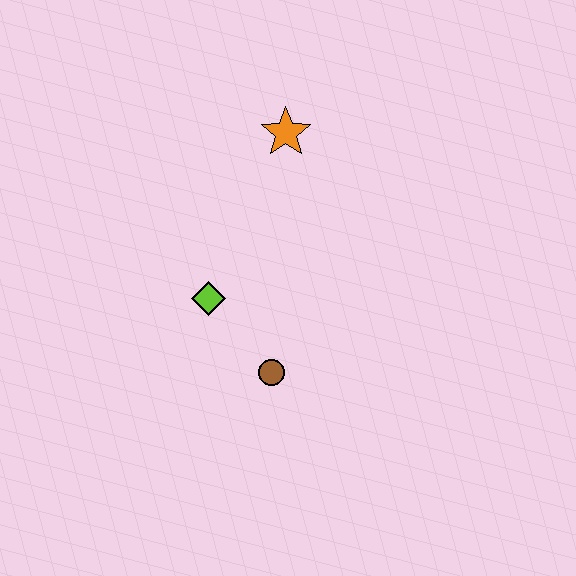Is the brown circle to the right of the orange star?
No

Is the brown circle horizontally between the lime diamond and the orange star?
Yes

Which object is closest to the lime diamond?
The brown circle is closest to the lime diamond.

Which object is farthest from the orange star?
The brown circle is farthest from the orange star.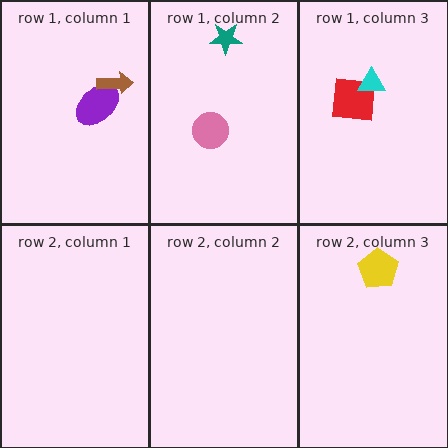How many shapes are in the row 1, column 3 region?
2.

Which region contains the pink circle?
The row 1, column 2 region.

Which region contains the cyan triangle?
The row 1, column 3 region.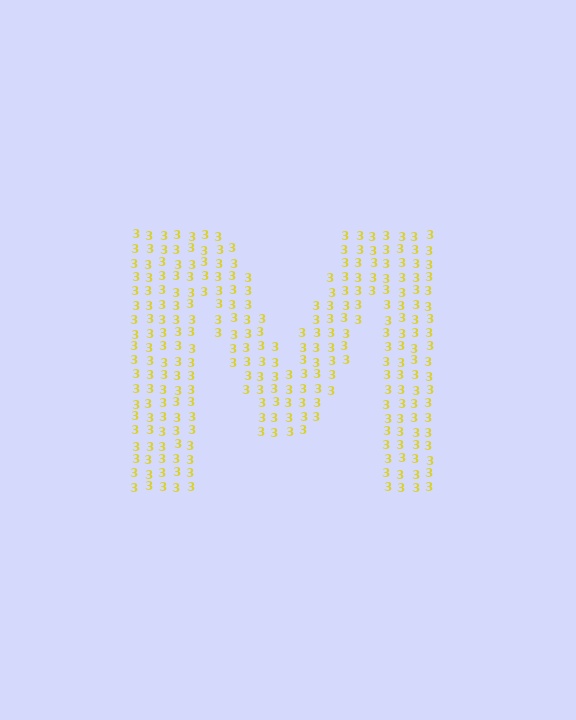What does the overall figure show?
The overall figure shows the letter M.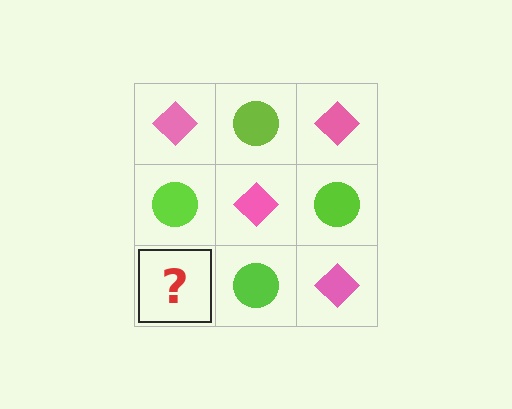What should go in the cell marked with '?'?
The missing cell should contain a pink diamond.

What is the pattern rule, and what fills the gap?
The rule is that it alternates pink diamond and lime circle in a checkerboard pattern. The gap should be filled with a pink diamond.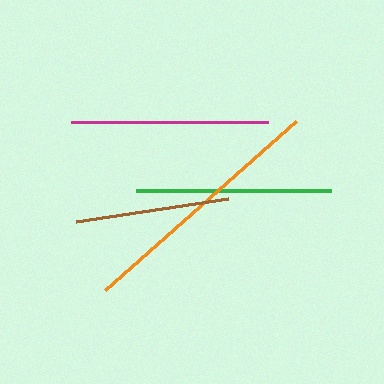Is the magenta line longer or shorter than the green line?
The magenta line is longer than the green line.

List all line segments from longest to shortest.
From longest to shortest: orange, magenta, green, brown.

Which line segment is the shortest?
The brown line is the shortest at approximately 153 pixels.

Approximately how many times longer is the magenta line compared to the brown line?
The magenta line is approximately 1.3 times the length of the brown line.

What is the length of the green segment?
The green segment is approximately 196 pixels long.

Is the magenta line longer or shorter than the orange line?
The orange line is longer than the magenta line.